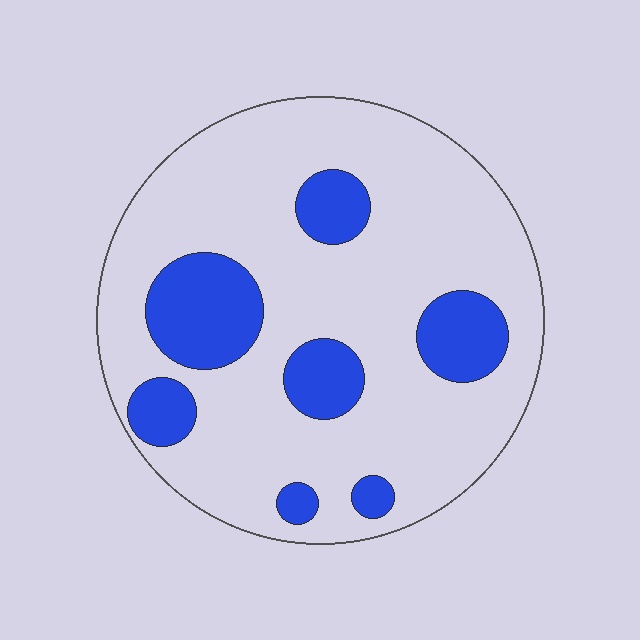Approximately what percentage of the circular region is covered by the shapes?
Approximately 20%.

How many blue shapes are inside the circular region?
7.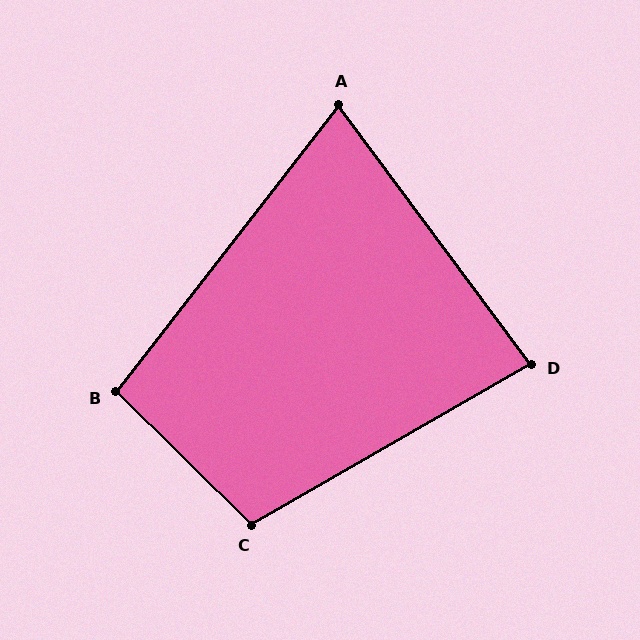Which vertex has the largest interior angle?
C, at approximately 106 degrees.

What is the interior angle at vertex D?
Approximately 83 degrees (acute).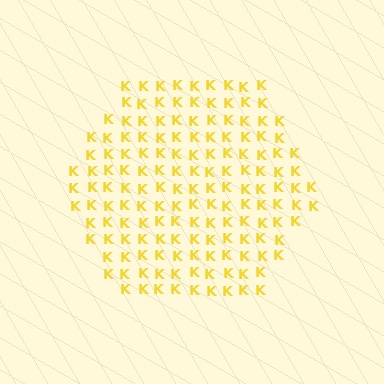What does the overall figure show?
The overall figure shows a hexagon.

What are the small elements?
The small elements are letter K's.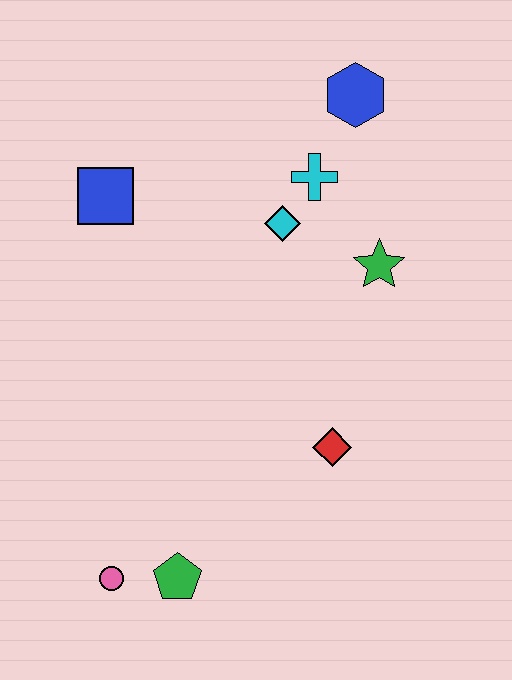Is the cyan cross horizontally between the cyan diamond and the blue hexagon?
Yes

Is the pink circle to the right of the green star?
No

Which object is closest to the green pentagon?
The pink circle is closest to the green pentagon.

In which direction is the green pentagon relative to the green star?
The green pentagon is below the green star.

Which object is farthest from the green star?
The pink circle is farthest from the green star.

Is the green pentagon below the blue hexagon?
Yes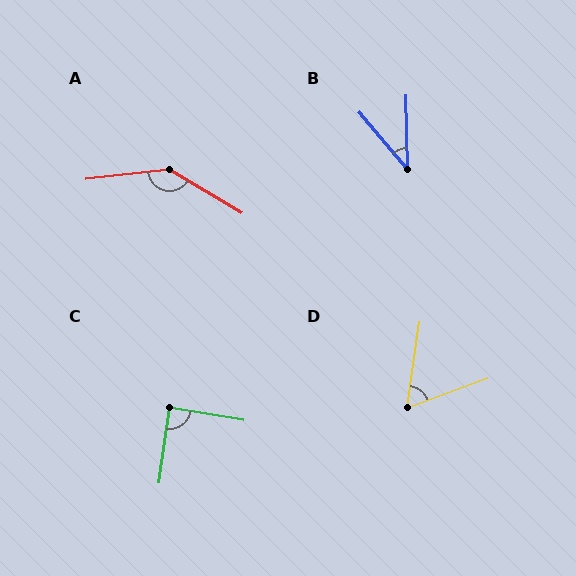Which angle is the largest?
A, at approximately 143 degrees.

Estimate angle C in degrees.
Approximately 88 degrees.